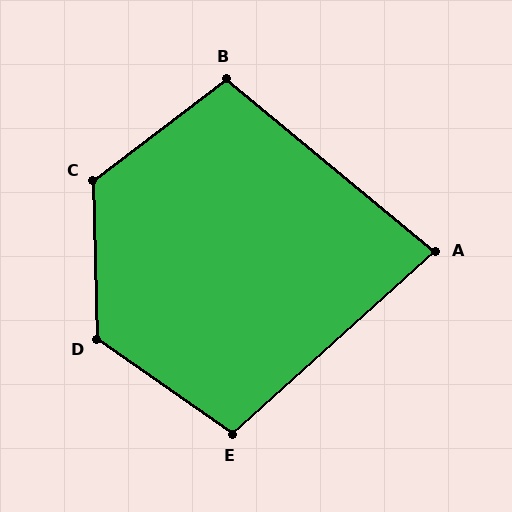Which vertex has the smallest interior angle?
A, at approximately 82 degrees.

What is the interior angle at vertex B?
Approximately 103 degrees (obtuse).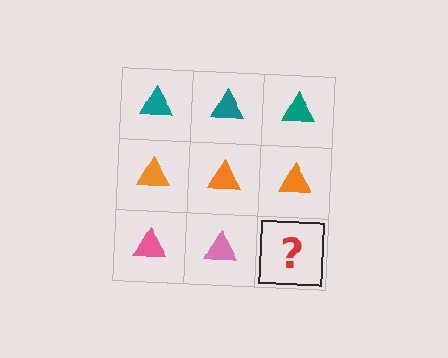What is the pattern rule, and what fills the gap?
The rule is that each row has a consistent color. The gap should be filled with a pink triangle.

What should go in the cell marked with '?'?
The missing cell should contain a pink triangle.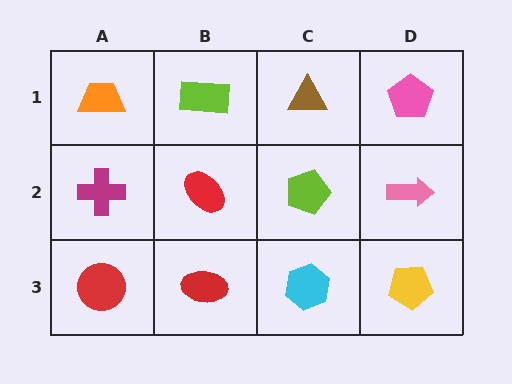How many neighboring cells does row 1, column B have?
3.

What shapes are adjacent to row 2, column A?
An orange trapezoid (row 1, column A), a red circle (row 3, column A), a red ellipse (row 2, column B).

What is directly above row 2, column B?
A lime rectangle.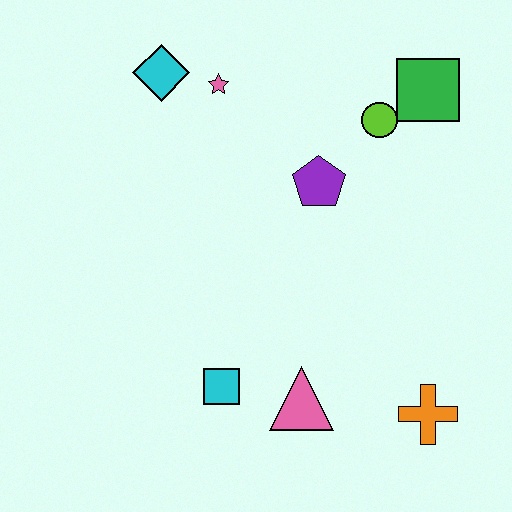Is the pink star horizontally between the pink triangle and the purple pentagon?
No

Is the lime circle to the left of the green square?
Yes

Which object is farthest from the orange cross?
The cyan diamond is farthest from the orange cross.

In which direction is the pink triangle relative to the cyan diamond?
The pink triangle is below the cyan diamond.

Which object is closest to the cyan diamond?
The pink star is closest to the cyan diamond.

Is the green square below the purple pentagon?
No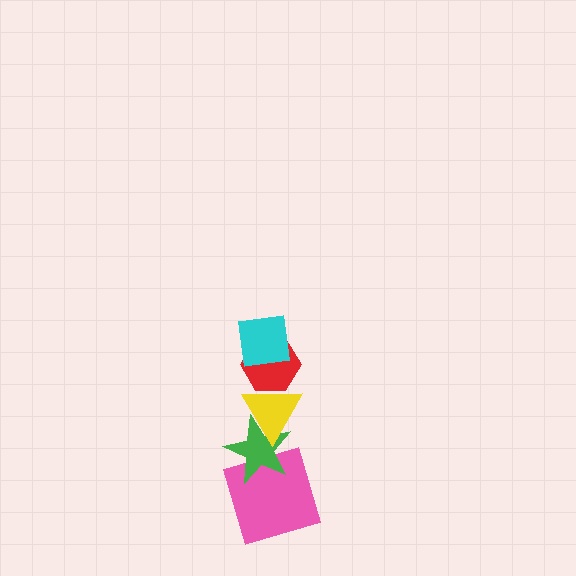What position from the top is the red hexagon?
The red hexagon is 2nd from the top.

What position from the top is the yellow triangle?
The yellow triangle is 3rd from the top.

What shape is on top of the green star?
The yellow triangle is on top of the green star.